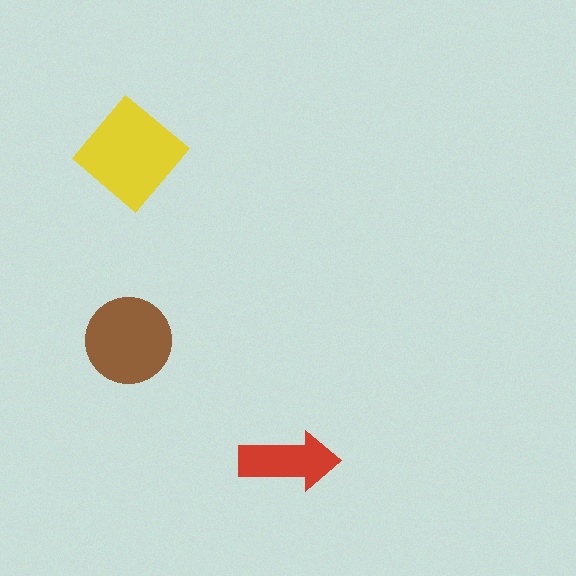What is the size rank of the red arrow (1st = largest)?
3rd.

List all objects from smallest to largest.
The red arrow, the brown circle, the yellow diamond.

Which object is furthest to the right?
The red arrow is rightmost.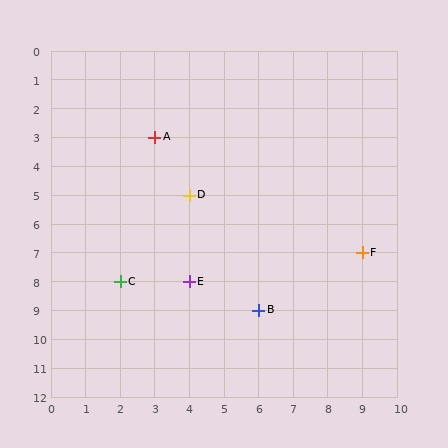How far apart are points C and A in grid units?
Points C and A are 1 column and 5 rows apart (about 5.1 grid units diagonally).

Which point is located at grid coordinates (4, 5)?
Point D is at (4, 5).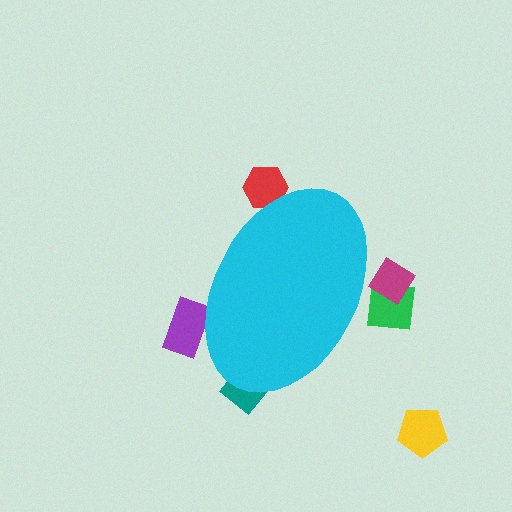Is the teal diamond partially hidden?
Yes, the teal diamond is partially hidden behind the cyan ellipse.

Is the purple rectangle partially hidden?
Yes, the purple rectangle is partially hidden behind the cyan ellipse.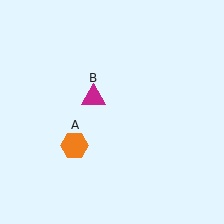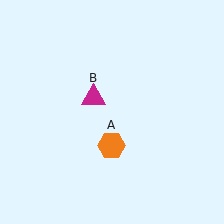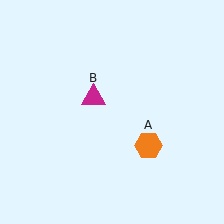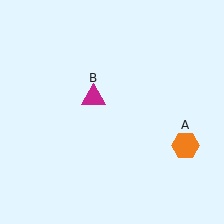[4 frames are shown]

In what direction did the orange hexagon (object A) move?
The orange hexagon (object A) moved right.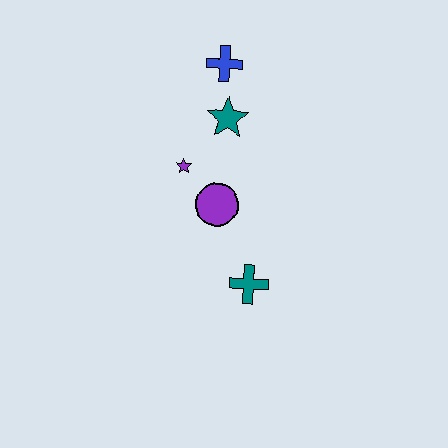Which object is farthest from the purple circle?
The blue cross is farthest from the purple circle.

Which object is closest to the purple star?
The purple circle is closest to the purple star.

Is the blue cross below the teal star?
No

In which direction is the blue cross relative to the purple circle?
The blue cross is above the purple circle.